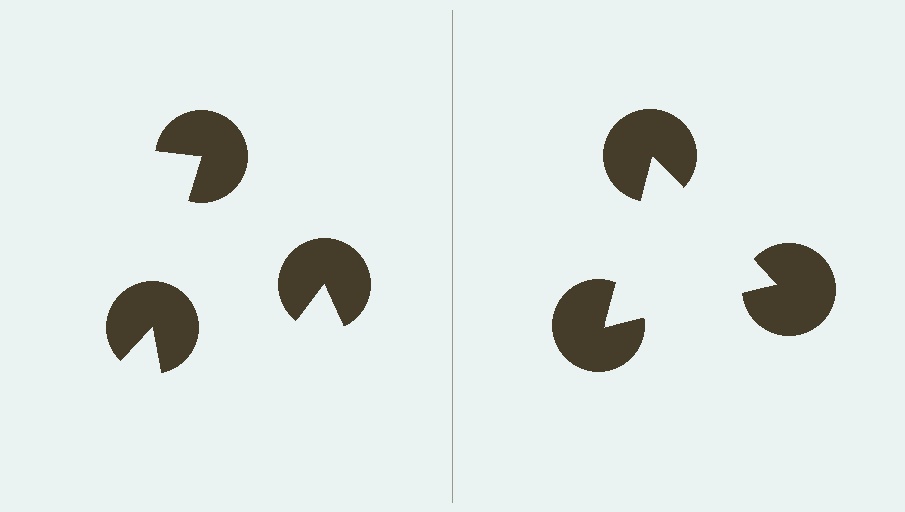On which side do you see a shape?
An illusory triangle appears on the right side. On the left side the wedge cuts are rotated, so no coherent shape forms.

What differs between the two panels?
The pac-man discs are positioned identically on both sides; only the wedge orientations differ. On the right they align to a triangle; on the left they are misaligned.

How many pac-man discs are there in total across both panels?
6 — 3 on each side.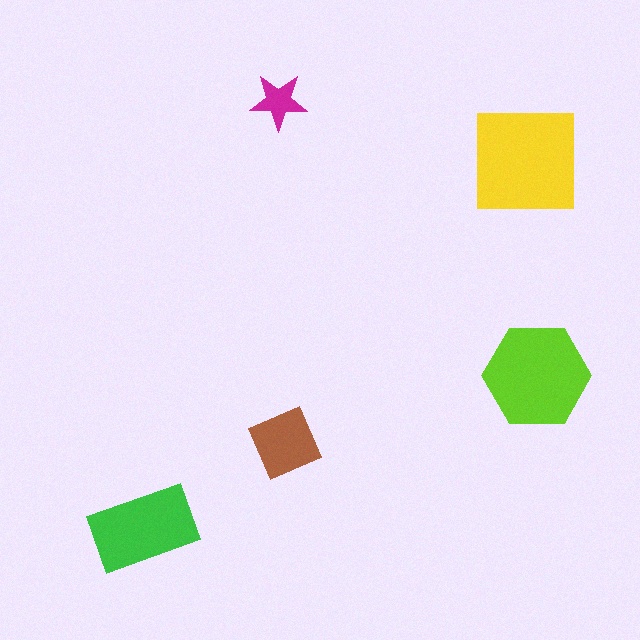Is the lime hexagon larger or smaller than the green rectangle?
Larger.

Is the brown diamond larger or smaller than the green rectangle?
Smaller.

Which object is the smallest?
The magenta star.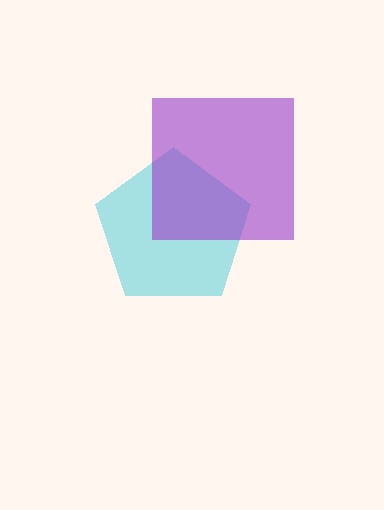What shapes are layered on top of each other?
The layered shapes are: a cyan pentagon, a purple square.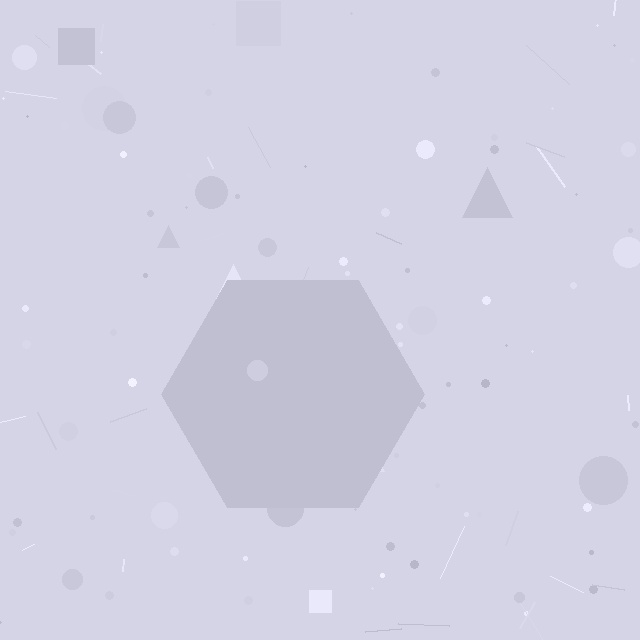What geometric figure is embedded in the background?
A hexagon is embedded in the background.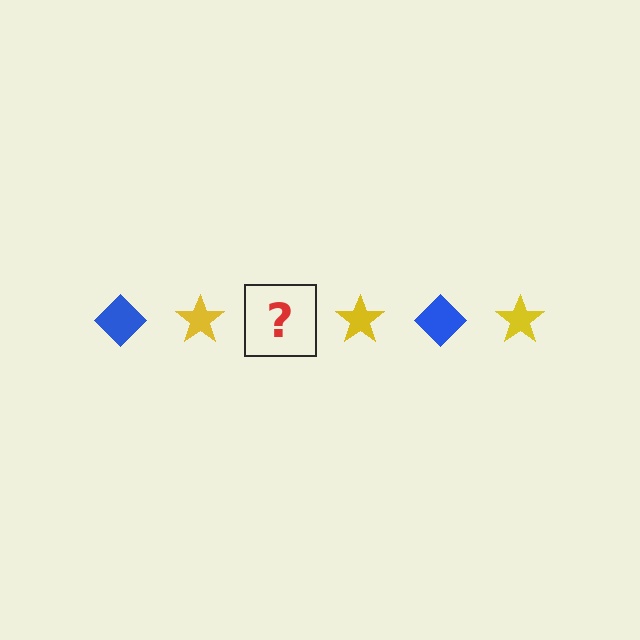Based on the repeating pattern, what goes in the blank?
The blank should be a blue diamond.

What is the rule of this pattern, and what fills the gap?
The rule is that the pattern alternates between blue diamond and yellow star. The gap should be filled with a blue diamond.